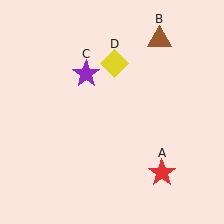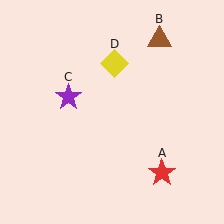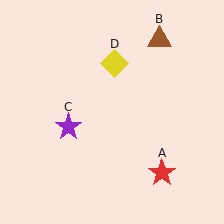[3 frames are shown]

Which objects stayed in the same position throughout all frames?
Red star (object A) and brown triangle (object B) and yellow diamond (object D) remained stationary.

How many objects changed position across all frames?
1 object changed position: purple star (object C).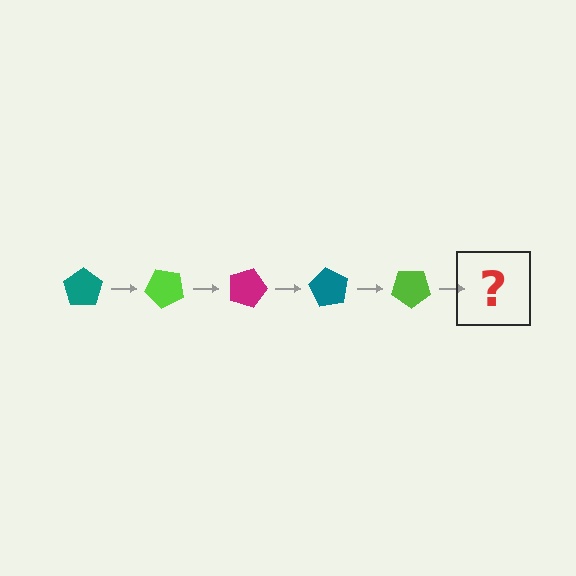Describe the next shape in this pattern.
It should be a magenta pentagon, rotated 225 degrees from the start.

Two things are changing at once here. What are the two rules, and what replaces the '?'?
The two rules are that it rotates 45 degrees each step and the color cycles through teal, lime, and magenta. The '?' should be a magenta pentagon, rotated 225 degrees from the start.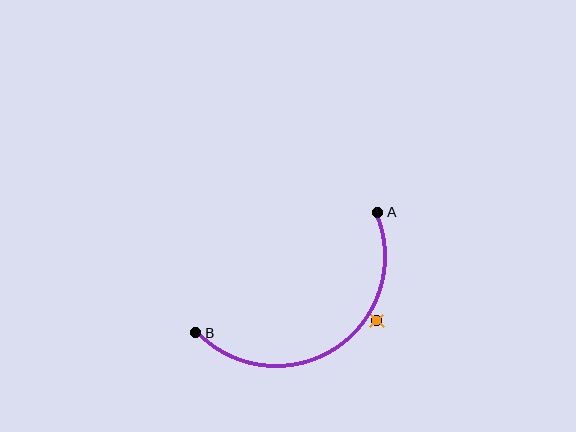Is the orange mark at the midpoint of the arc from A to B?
No — the orange mark does not lie on the arc at all. It sits slightly outside the curve.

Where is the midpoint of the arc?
The arc midpoint is the point on the curve farthest from the straight line joining A and B. It sits below that line.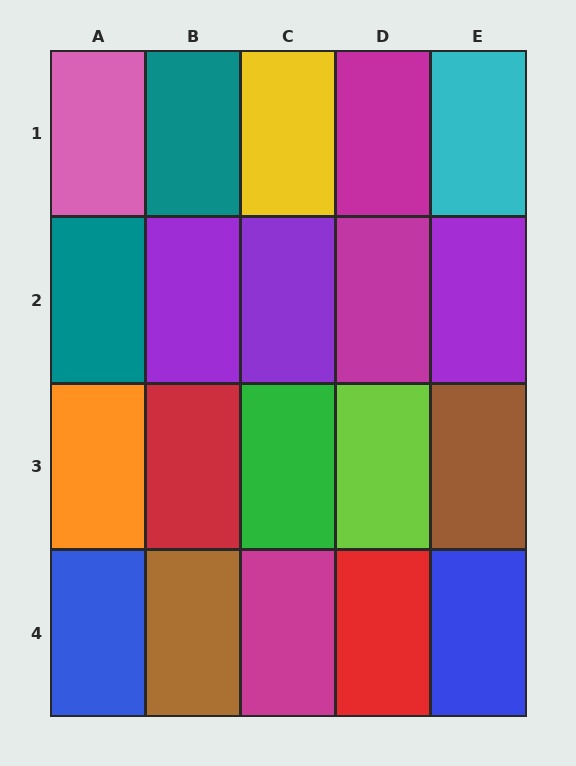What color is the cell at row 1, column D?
Magenta.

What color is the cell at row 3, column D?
Lime.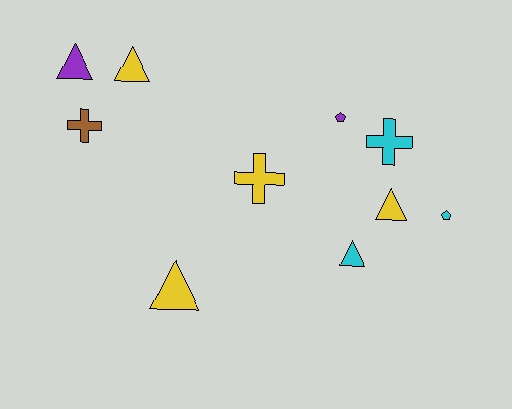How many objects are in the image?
There are 10 objects.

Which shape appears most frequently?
Triangle, with 5 objects.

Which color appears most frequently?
Yellow, with 4 objects.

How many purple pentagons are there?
There is 1 purple pentagon.